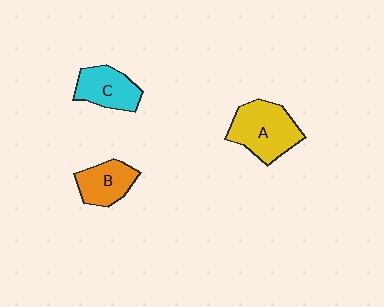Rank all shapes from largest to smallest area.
From largest to smallest: A (yellow), C (cyan), B (orange).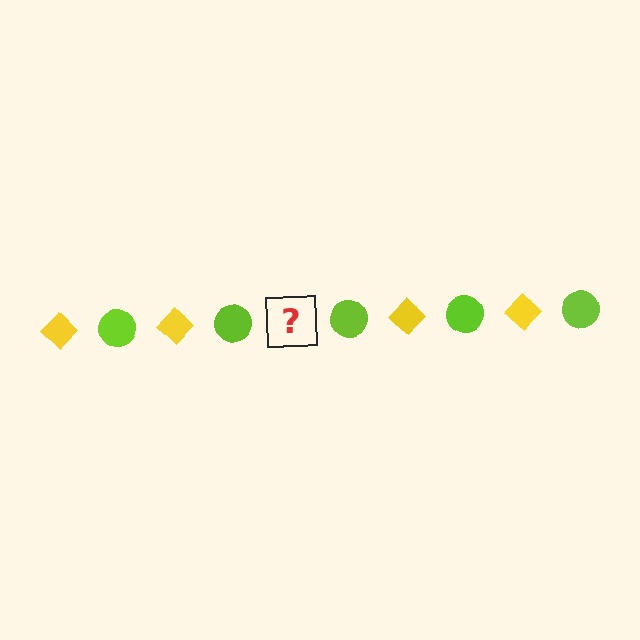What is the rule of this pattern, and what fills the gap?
The rule is that the pattern alternates between yellow diamond and lime circle. The gap should be filled with a yellow diamond.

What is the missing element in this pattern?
The missing element is a yellow diamond.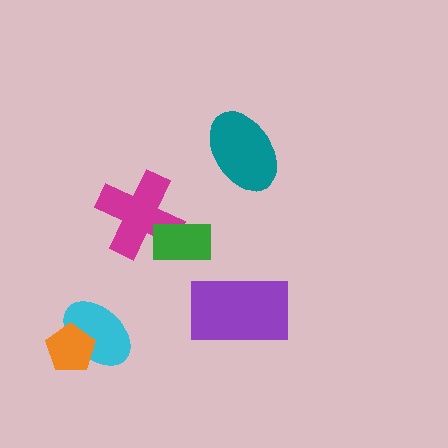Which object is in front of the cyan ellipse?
The orange pentagon is in front of the cyan ellipse.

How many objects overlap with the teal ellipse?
0 objects overlap with the teal ellipse.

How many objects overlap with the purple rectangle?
0 objects overlap with the purple rectangle.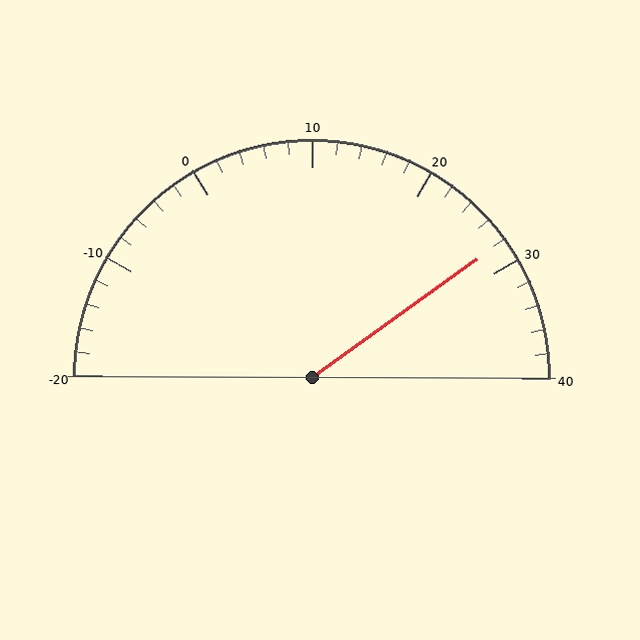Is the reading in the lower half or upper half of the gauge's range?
The reading is in the upper half of the range (-20 to 40).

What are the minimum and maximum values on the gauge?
The gauge ranges from -20 to 40.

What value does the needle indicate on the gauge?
The needle indicates approximately 28.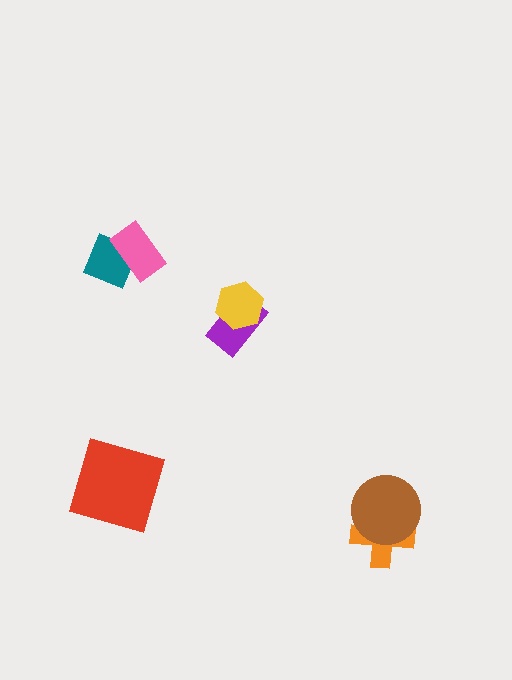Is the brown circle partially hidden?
No, no other shape covers it.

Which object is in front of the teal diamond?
The pink rectangle is in front of the teal diamond.